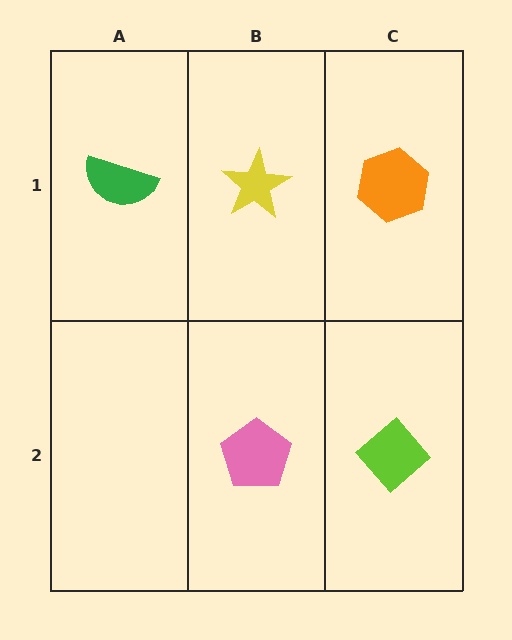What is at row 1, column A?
A green semicircle.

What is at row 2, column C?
A lime diamond.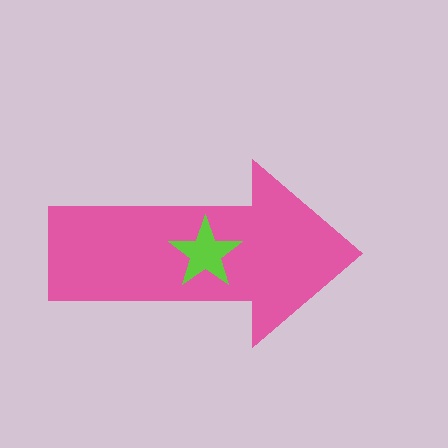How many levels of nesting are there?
2.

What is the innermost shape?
The lime star.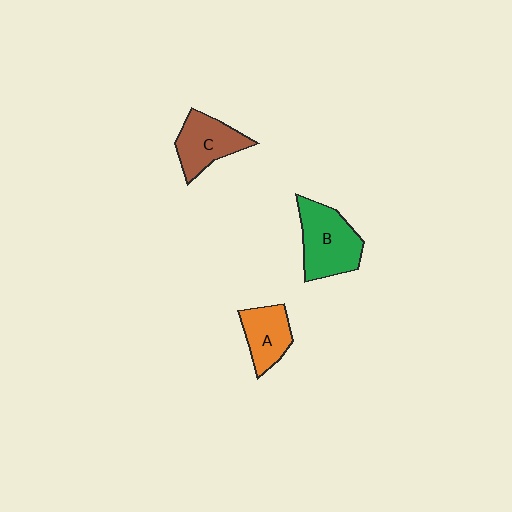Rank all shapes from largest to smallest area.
From largest to smallest: B (green), C (brown), A (orange).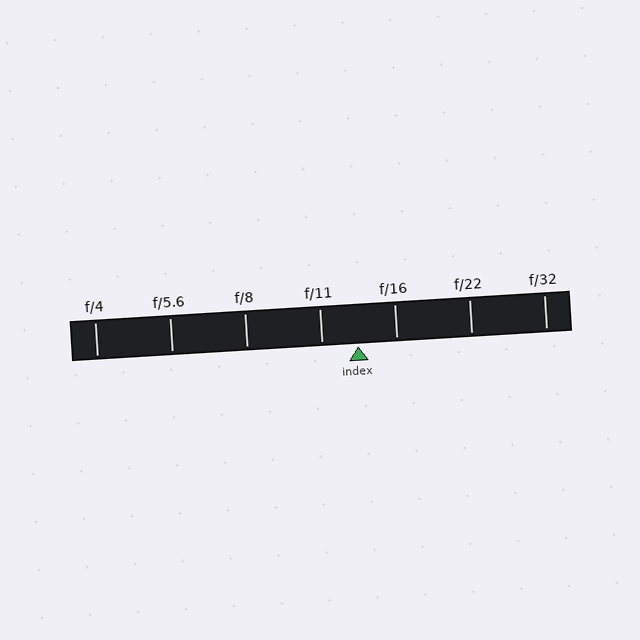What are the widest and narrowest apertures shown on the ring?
The widest aperture shown is f/4 and the narrowest is f/32.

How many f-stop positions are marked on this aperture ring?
There are 7 f-stop positions marked.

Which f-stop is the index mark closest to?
The index mark is closest to f/11.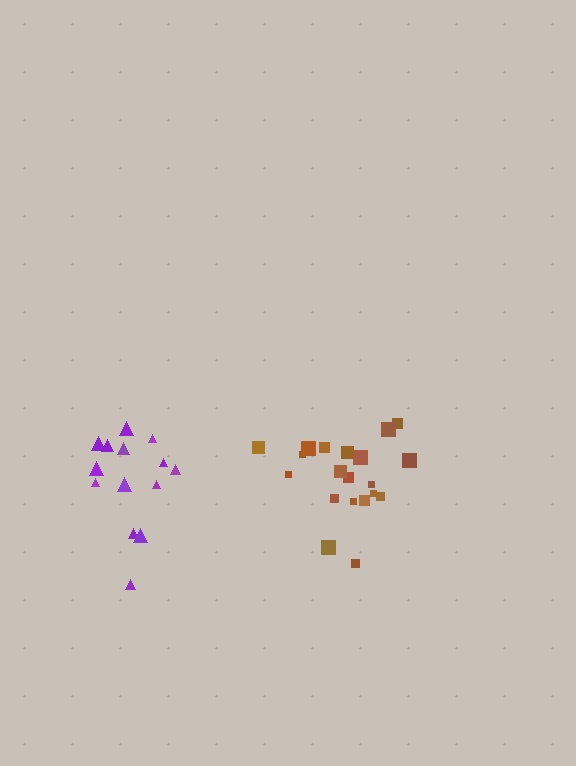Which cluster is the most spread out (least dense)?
Brown.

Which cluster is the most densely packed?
Purple.